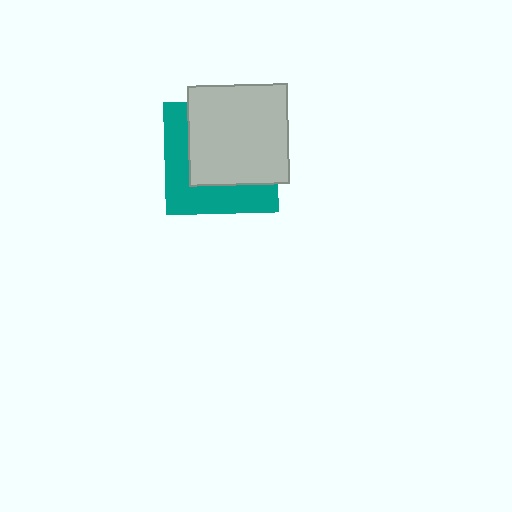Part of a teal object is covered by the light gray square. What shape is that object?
It is a square.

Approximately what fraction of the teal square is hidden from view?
Roughly 59% of the teal square is hidden behind the light gray square.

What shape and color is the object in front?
The object in front is a light gray square.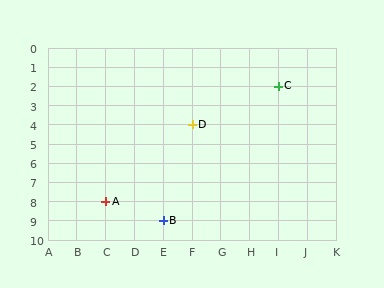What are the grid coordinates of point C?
Point C is at grid coordinates (I, 2).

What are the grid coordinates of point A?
Point A is at grid coordinates (C, 8).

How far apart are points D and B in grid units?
Points D and B are 1 column and 5 rows apart (about 5.1 grid units diagonally).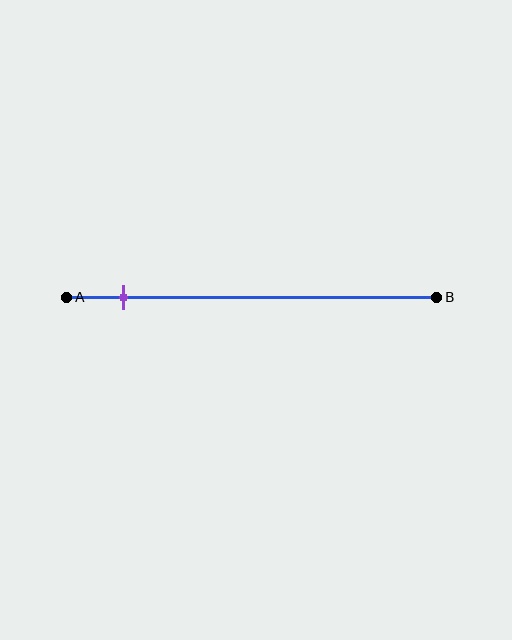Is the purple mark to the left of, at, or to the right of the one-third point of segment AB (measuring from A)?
The purple mark is to the left of the one-third point of segment AB.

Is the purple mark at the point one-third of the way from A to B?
No, the mark is at about 15% from A, not at the 33% one-third point.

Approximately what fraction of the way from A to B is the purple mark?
The purple mark is approximately 15% of the way from A to B.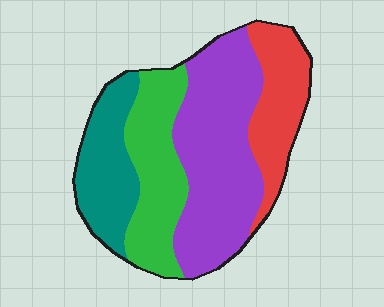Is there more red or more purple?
Purple.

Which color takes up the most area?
Purple, at roughly 40%.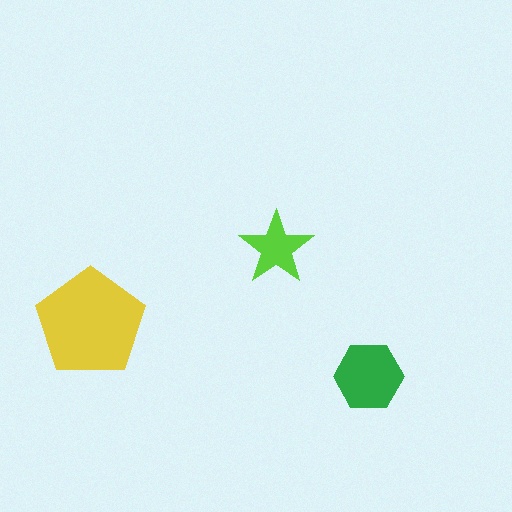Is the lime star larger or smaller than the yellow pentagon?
Smaller.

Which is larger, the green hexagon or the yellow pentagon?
The yellow pentagon.